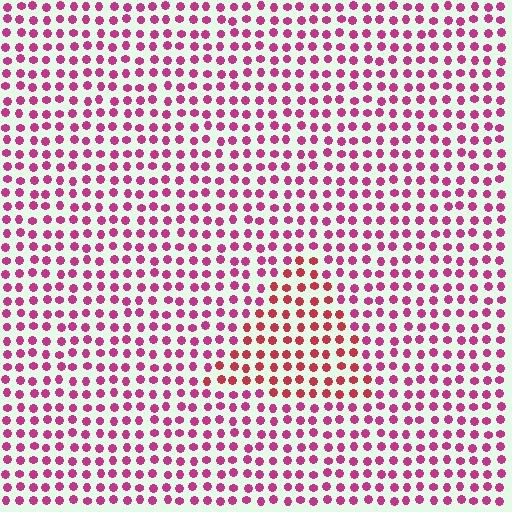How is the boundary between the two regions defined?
The boundary is defined purely by a slight shift in hue (about 29 degrees). Spacing, size, and orientation are identical on both sides.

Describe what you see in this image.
The image is filled with small magenta elements in a uniform arrangement. A triangle-shaped region is visible where the elements are tinted to a slightly different hue, forming a subtle color boundary.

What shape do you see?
I see a triangle.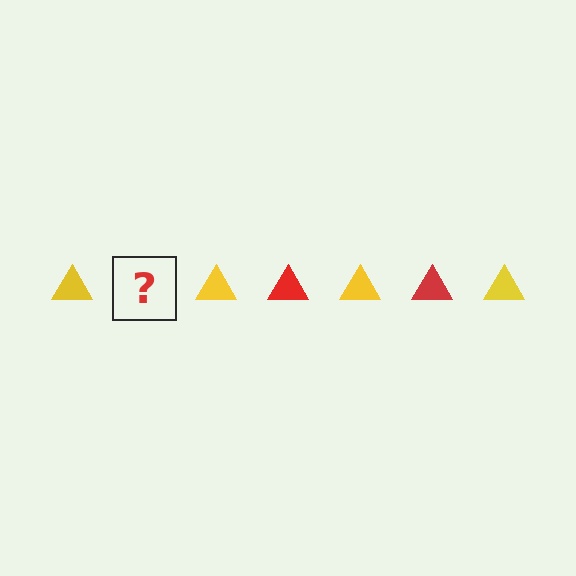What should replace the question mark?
The question mark should be replaced with a red triangle.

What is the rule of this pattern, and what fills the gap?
The rule is that the pattern cycles through yellow, red triangles. The gap should be filled with a red triangle.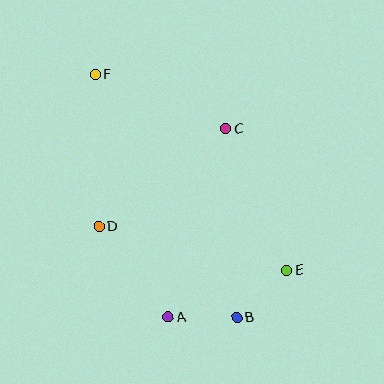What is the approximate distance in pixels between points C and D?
The distance between C and D is approximately 160 pixels.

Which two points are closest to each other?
Points B and E are closest to each other.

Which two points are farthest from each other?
Points B and F are farthest from each other.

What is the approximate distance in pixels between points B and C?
The distance between B and C is approximately 189 pixels.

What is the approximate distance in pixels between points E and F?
The distance between E and F is approximately 274 pixels.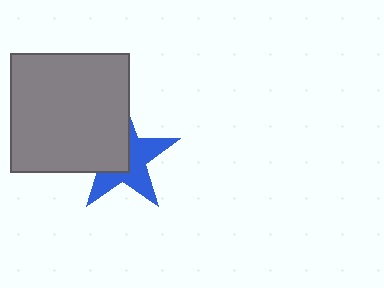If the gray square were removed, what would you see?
You would see the complete blue star.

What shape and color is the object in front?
The object in front is a gray square.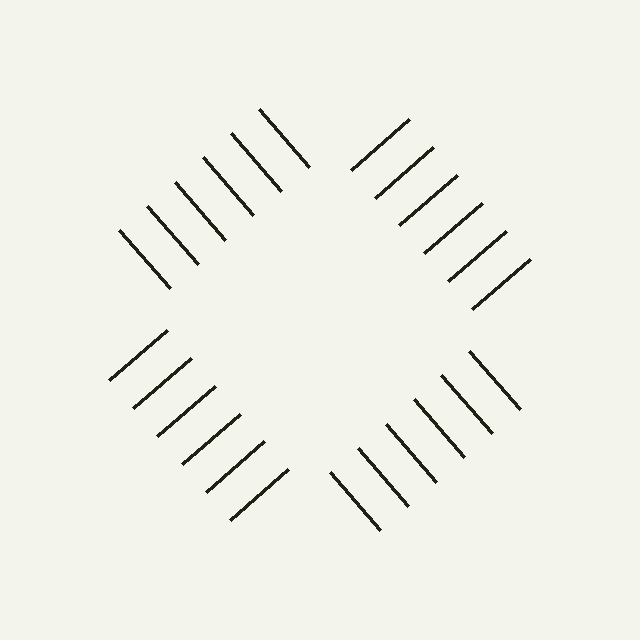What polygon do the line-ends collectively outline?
An illusory square — the line segments terminate on its edges but no continuous stroke is drawn.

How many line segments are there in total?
24 — 6 along each of the 4 edges.